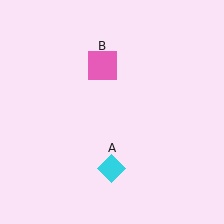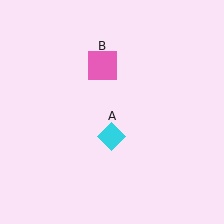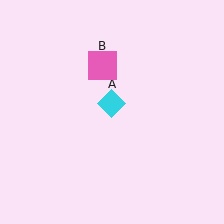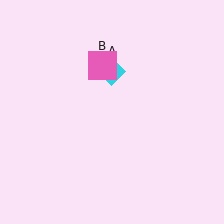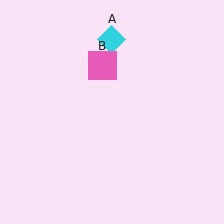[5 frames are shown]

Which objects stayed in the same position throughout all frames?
Pink square (object B) remained stationary.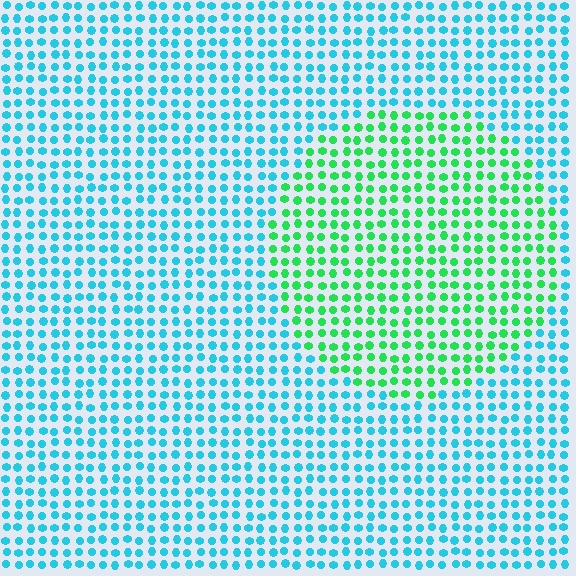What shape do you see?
I see a circle.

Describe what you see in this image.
The image is filled with small cyan elements in a uniform arrangement. A circle-shaped region is visible where the elements are tinted to a slightly different hue, forming a subtle color boundary.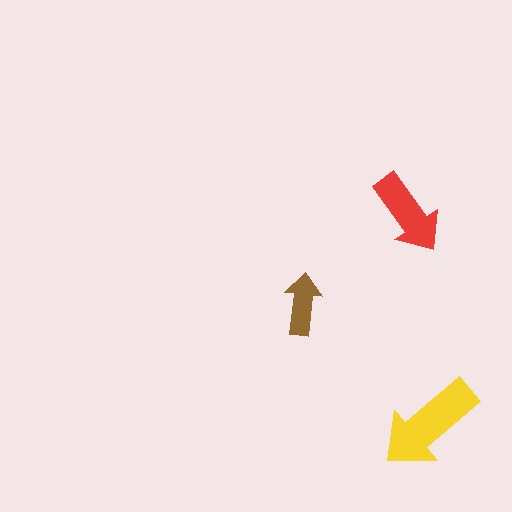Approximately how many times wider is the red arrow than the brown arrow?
About 1.5 times wider.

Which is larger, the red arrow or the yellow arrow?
The yellow one.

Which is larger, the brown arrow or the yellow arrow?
The yellow one.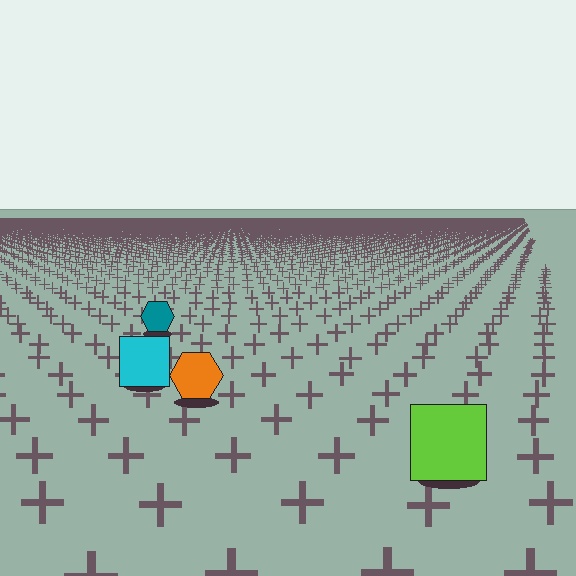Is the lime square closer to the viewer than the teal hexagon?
Yes. The lime square is closer — you can tell from the texture gradient: the ground texture is coarser near it.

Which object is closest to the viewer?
The lime square is closest. The texture marks near it are larger and more spread out.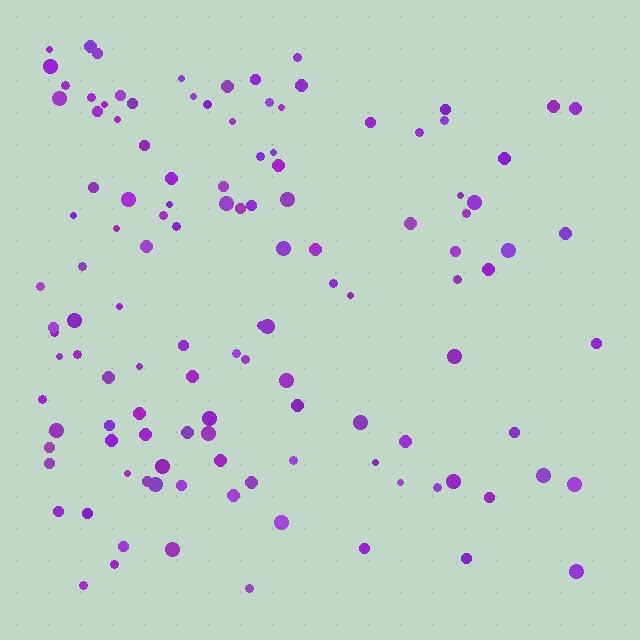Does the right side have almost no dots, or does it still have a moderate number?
Still a moderate number, just noticeably fewer than the left.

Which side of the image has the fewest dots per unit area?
The right.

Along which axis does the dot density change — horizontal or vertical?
Horizontal.